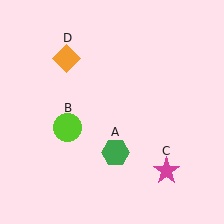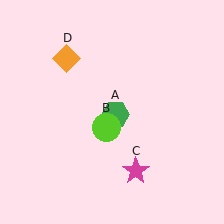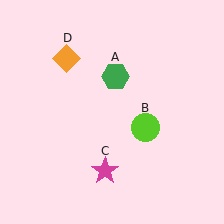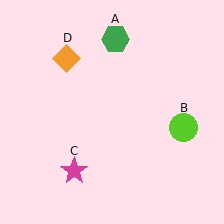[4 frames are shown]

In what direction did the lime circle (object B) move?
The lime circle (object B) moved right.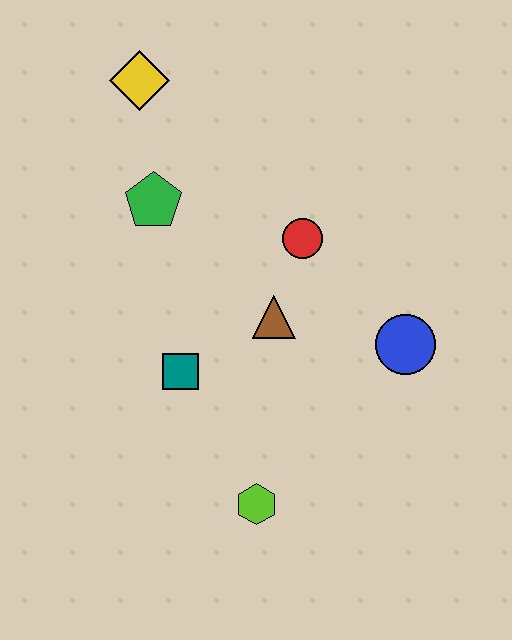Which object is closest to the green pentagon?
The yellow diamond is closest to the green pentagon.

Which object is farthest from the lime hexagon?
The yellow diamond is farthest from the lime hexagon.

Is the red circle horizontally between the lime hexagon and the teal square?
No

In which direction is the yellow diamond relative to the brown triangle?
The yellow diamond is above the brown triangle.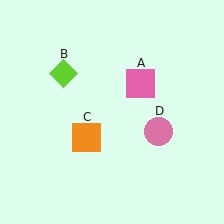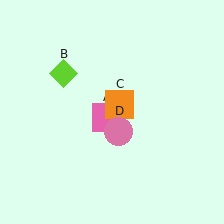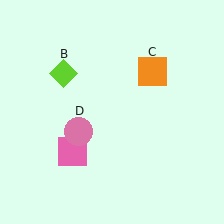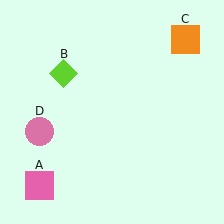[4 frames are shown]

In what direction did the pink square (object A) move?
The pink square (object A) moved down and to the left.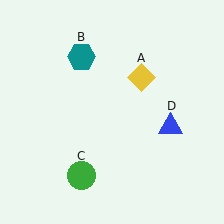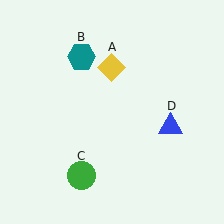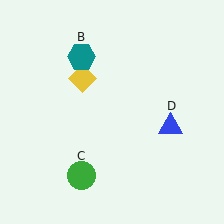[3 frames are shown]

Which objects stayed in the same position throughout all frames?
Teal hexagon (object B) and green circle (object C) and blue triangle (object D) remained stationary.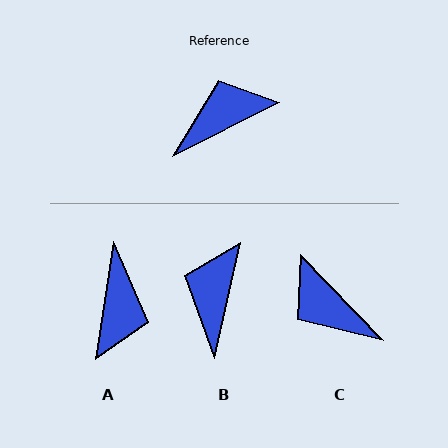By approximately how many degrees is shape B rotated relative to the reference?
Approximately 50 degrees counter-clockwise.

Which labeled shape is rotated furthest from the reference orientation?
A, about 126 degrees away.